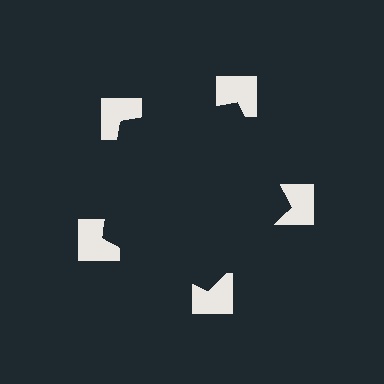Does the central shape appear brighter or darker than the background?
It typically appears slightly darker than the background, even though no actual brightness change is drawn.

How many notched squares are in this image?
There are 5 — one at each vertex of the illusory pentagon.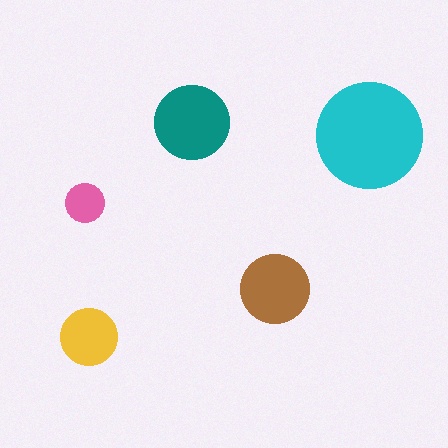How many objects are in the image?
There are 5 objects in the image.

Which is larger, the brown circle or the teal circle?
The teal one.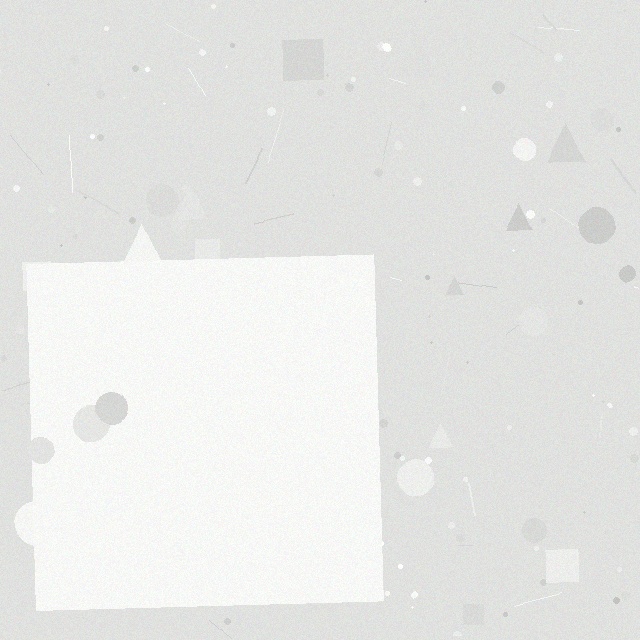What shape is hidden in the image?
A square is hidden in the image.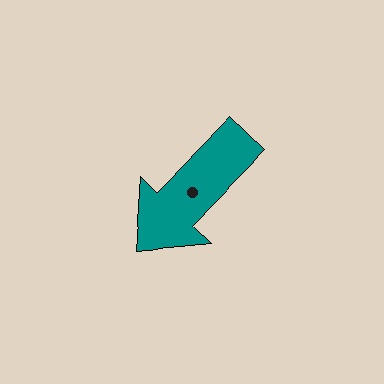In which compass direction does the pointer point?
Southwest.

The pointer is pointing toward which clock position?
Roughly 7 o'clock.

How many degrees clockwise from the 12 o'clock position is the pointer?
Approximately 224 degrees.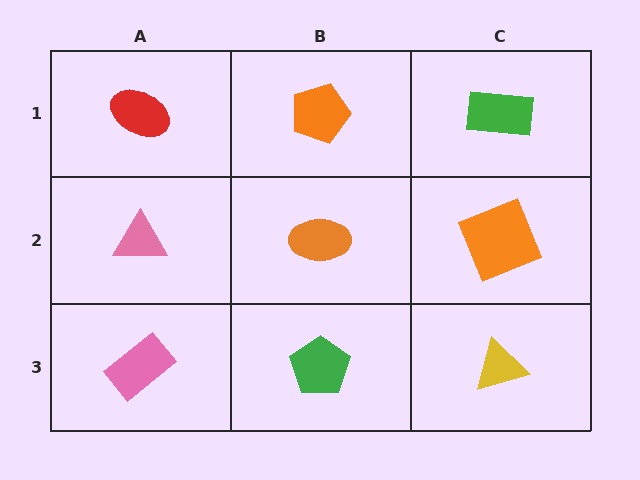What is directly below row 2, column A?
A pink rectangle.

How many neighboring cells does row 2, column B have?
4.